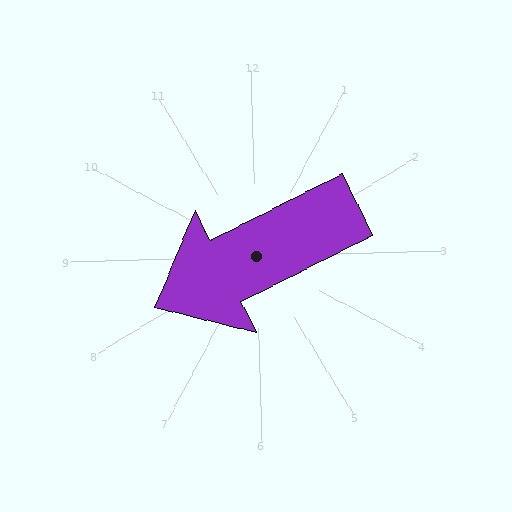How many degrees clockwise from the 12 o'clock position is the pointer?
Approximately 245 degrees.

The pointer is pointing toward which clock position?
Roughly 8 o'clock.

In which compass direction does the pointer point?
Southwest.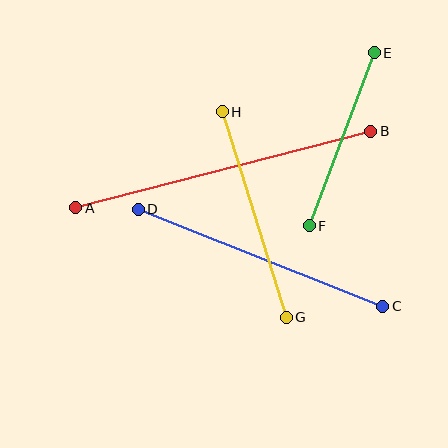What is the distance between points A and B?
The distance is approximately 305 pixels.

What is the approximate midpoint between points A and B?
The midpoint is at approximately (223, 170) pixels.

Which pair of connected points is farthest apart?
Points A and B are farthest apart.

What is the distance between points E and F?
The distance is approximately 185 pixels.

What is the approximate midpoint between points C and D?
The midpoint is at approximately (260, 258) pixels.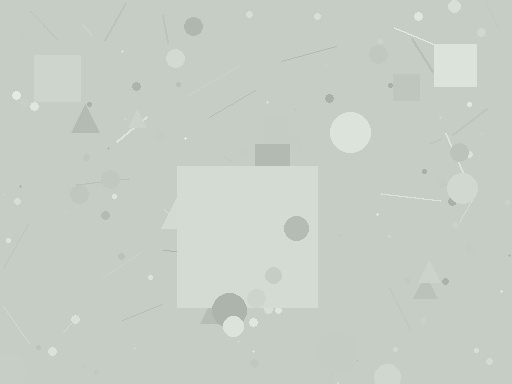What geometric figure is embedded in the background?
A square is embedded in the background.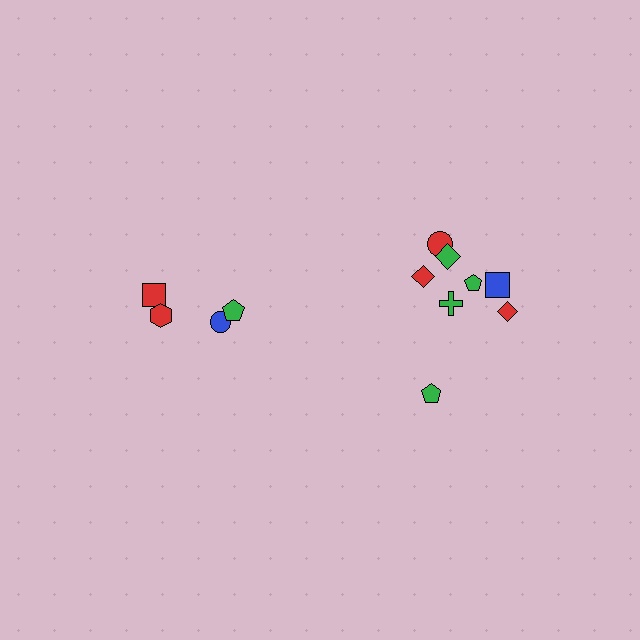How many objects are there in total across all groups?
There are 12 objects.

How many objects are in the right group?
There are 8 objects.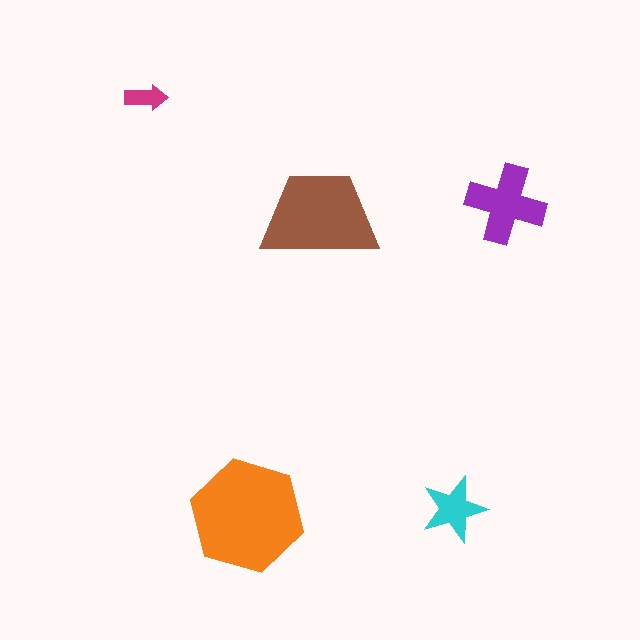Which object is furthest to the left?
The magenta arrow is leftmost.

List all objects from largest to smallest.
The orange hexagon, the brown trapezoid, the purple cross, the cyan star, the magenta arrow.